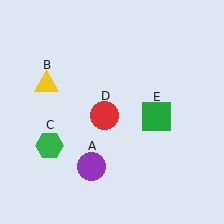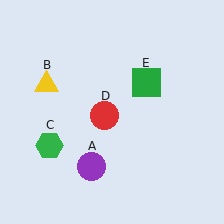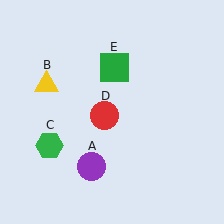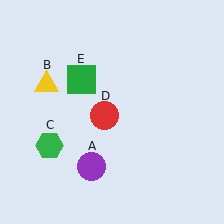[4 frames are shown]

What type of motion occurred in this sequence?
The green square (object E) rotated counterclockwise around the center of the scene.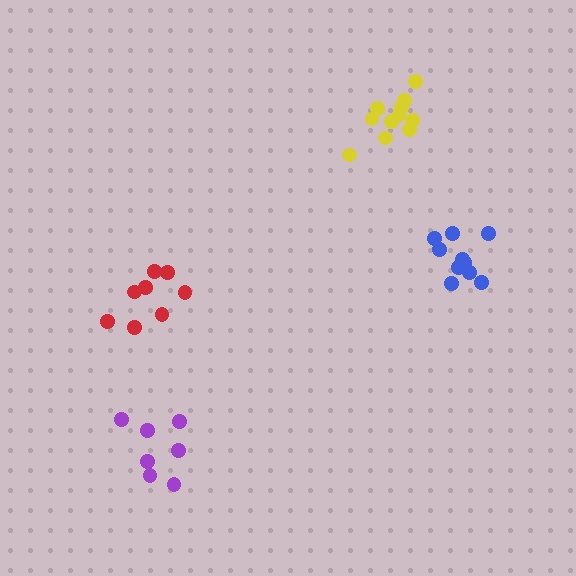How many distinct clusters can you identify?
There are 4 distinct clusters.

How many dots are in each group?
Group 1: 7 dots, Group 2: 10 dots, Group 3: 8 dots, Group 4: 11 dots (36 total).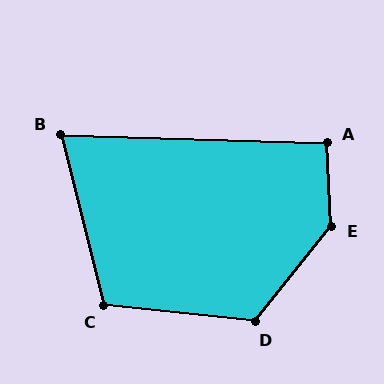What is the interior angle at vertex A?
Approximately 95 degrees (approximately right).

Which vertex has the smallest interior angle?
B, at approximately 74 degrees.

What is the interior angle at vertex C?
Approximately 110 degrees (obtuse).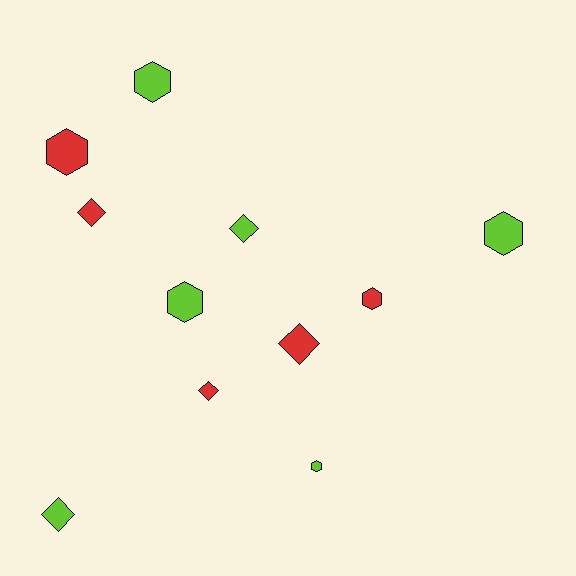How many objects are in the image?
There are 11 objects.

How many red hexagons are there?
There are 2 red hexagons.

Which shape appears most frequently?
Hexagon, with 6 objects.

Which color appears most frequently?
Lime, with 6 objects.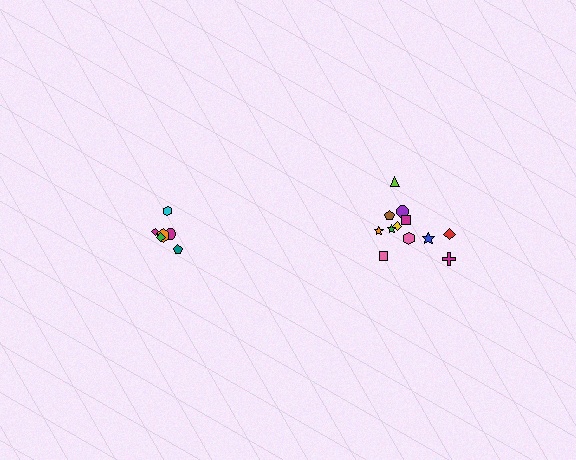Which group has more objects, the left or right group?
The right group.